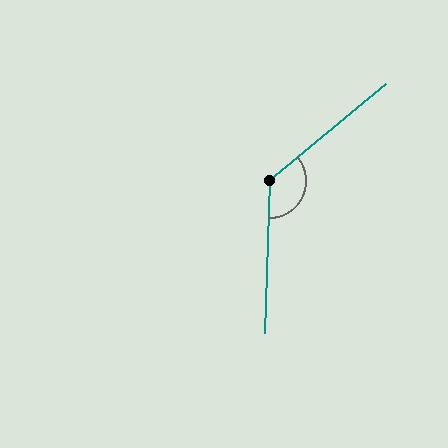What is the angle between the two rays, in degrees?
Approximately 132 degrees.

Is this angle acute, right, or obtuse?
It is obtuse.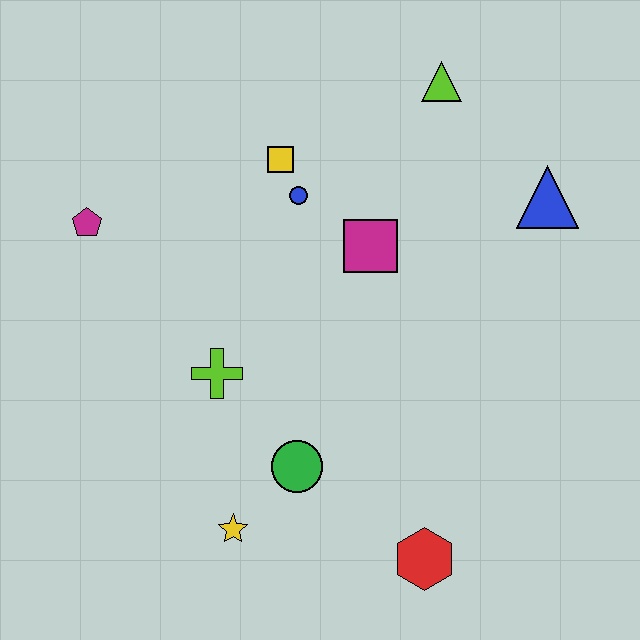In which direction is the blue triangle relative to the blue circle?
The blue triangle is to the right of the blue circle.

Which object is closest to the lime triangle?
The blue triangle is closest to the lime triangle.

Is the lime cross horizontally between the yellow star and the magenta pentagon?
Yes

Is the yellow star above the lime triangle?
No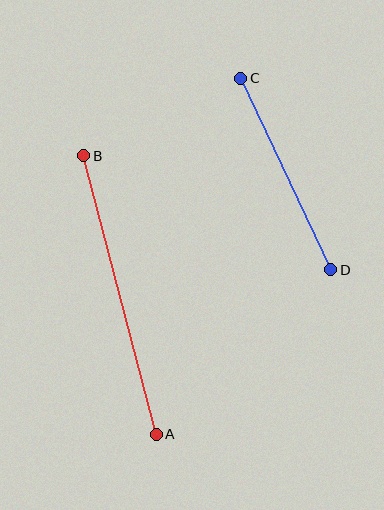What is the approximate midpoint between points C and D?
The midpoint is at approximately (286, 174) pixels.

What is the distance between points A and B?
The distance is approximately 288 pixels.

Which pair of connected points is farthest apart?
Points A and B are farthest apart.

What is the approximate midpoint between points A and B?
The midpoint is at approximately (120, 295) pixels.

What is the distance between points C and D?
The distance is approximately 211 pixels.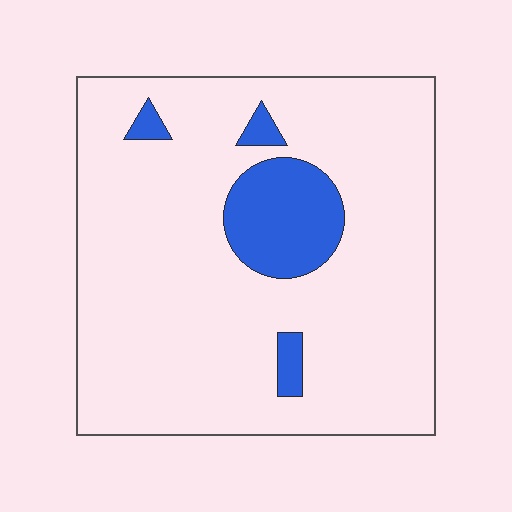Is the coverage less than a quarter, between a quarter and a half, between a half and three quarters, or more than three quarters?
Less than a quarter.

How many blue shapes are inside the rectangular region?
4.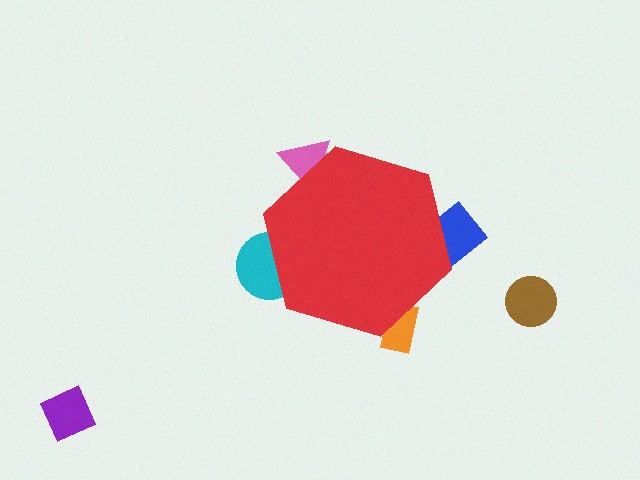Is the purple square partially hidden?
No, the purple square is fully visible.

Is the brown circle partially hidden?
No, the brown circle is fully visible.